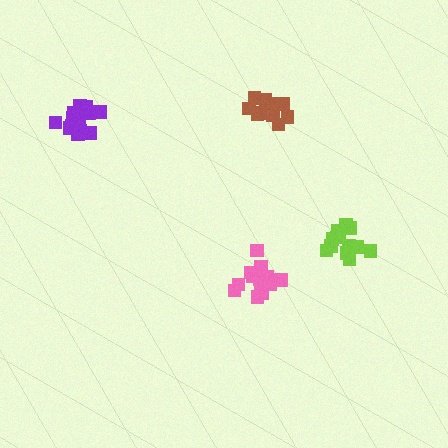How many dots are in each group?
Group 1: 13 dots, Group 2: 15 dots, Group 3: 18 dots, Group 4: 12 dots (58 total).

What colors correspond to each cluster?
The clusters are colored: lime, purple, pink, brown.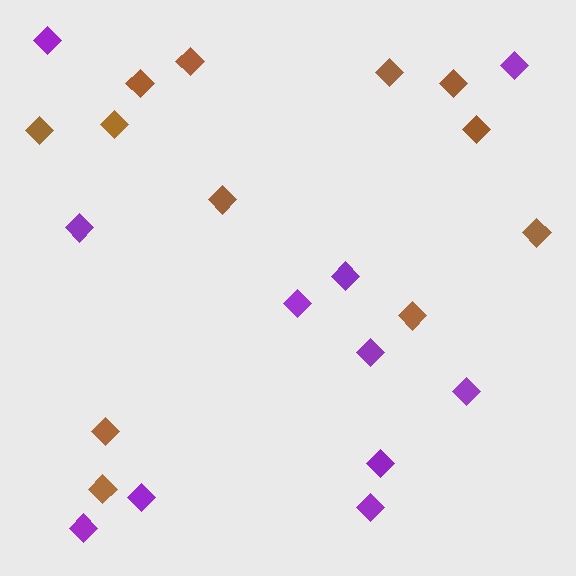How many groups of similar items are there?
There are 2 groups: one group of brown diamonds (12) and one group of purple diamonds (11).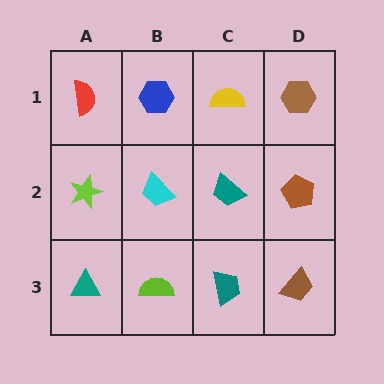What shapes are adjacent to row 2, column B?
A blue hexagon (row 1, column B), a lime semicircle (row 3, column B), a lime star (row 2, column A), a teal trapezoid (row 2, column C).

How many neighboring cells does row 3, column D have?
2.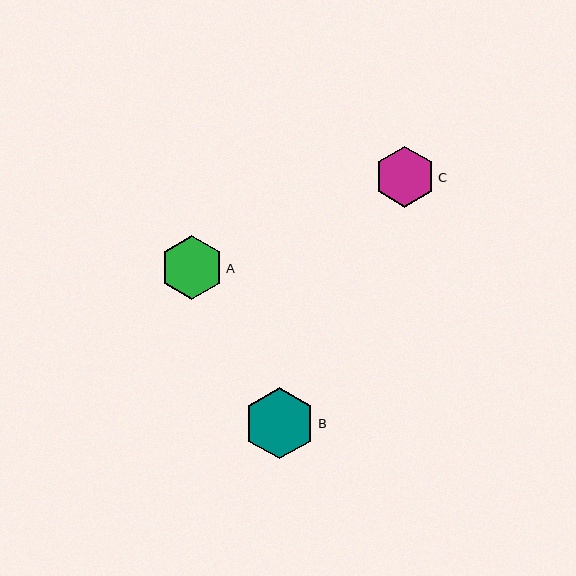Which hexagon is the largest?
Hexagon B is the largest with a size of approximately 71 pixels.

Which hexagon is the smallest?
Hexagon C is the smallest with a size of approximately 61 pixels.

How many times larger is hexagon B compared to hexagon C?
Hexagon B is approximately 1.2 times the size of hexagon C.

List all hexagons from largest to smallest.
From largest to smallest: B, A, C.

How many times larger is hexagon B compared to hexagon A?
Hexagon B is approximately 1.1 times the size of hexagon A.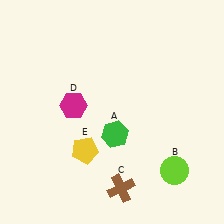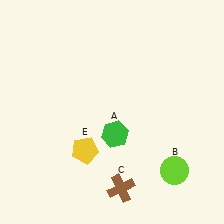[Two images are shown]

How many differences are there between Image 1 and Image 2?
There is 1 difference between the two images.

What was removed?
The magenta hexagon (D) was removed in Image 2.